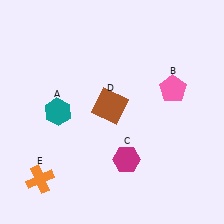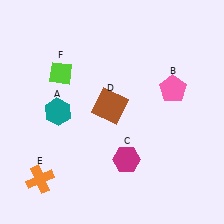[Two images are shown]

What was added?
A lime diamond (F) was added in Image 2.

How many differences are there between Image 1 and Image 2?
There is 1 difference between the two images.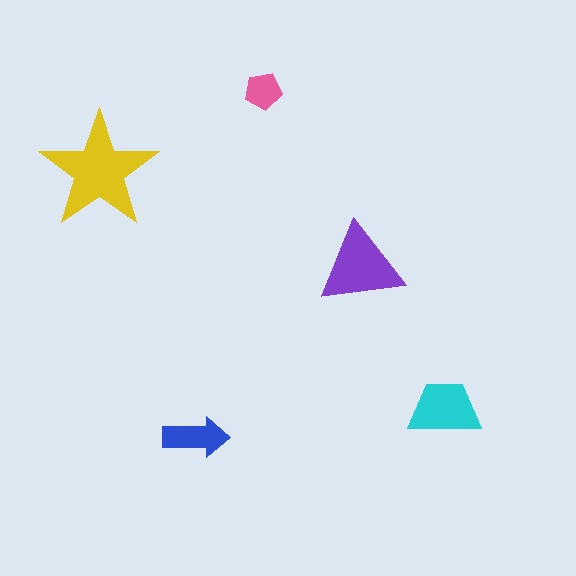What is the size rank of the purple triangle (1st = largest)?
2nd.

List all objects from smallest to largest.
The pink pentagon, the blue arrow, the cyan trapezoid, the purple triangle, the yellow star.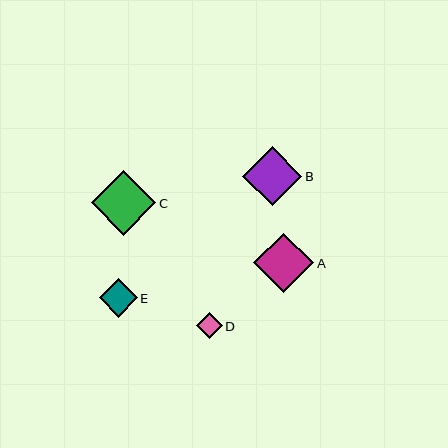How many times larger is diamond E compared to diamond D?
Diamond E is approximately 1.5 times the size of diamond D.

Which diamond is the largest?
Diamond C is the largest with a size of approximately 65 pixels.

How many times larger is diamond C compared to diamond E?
Diamond C is approximately 1.7 times the size of diamond E.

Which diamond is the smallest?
Diamond D is the smallest with a size of approximately 26 pixels.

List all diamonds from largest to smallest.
From largest to smallest: C, A, B, E, D.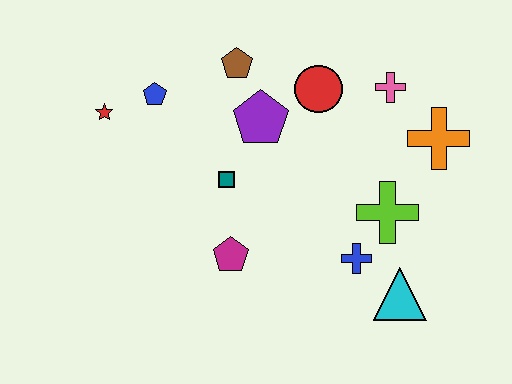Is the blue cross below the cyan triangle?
No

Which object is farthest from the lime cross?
The red star is farthest from the lime cross.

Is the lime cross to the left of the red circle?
No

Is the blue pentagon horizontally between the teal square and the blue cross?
No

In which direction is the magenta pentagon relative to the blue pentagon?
The magenta pentagon is below the blue pentagon.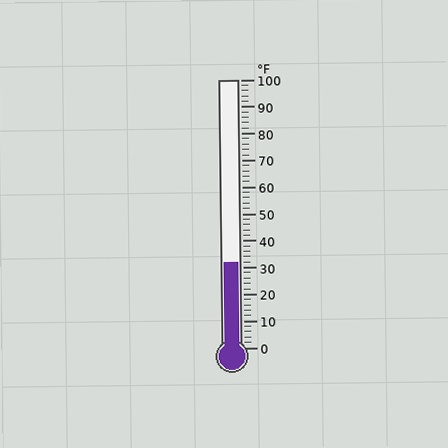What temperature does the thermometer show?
The thermometer shows approximately 32°F.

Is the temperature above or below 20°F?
The temperature is above 20°F.